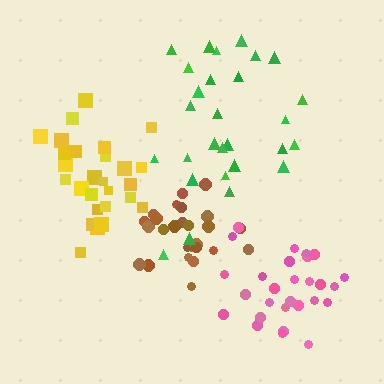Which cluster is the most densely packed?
Brown.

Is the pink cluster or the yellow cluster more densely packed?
Pink.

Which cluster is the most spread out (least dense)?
Green.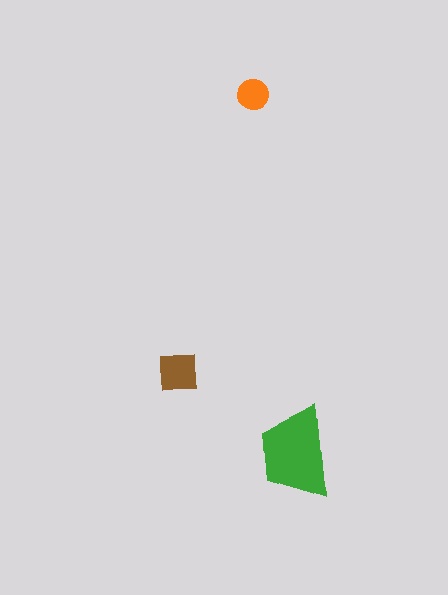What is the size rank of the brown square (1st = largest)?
2nd.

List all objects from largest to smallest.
The green trapezoid, the brown square, the orange circle.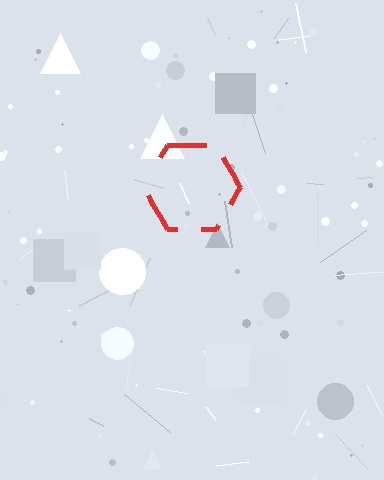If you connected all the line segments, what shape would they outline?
They would outline a hexagon.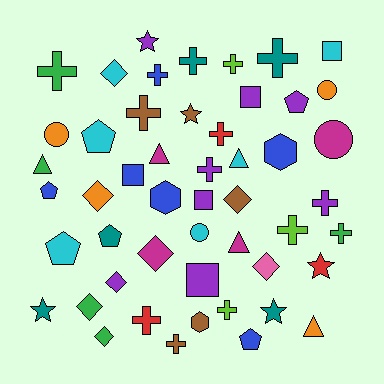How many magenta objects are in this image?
There are 4 magenta objects.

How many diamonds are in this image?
There are 8 diamonds.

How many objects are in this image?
There are 50 objects.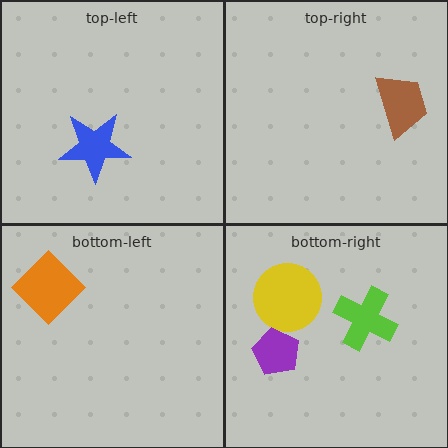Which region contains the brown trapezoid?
The top-right region.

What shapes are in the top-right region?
The brown trapezoid.